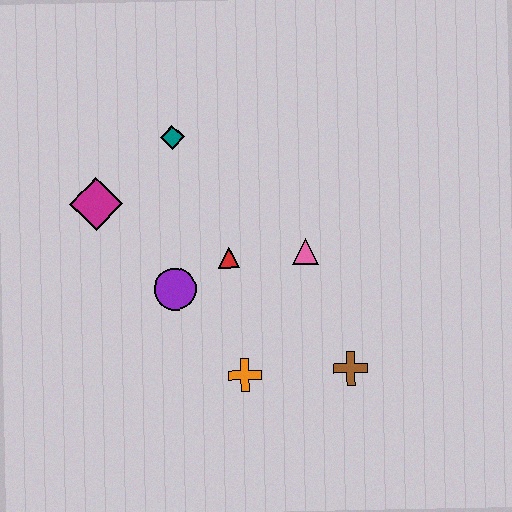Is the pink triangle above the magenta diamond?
No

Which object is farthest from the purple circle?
The brown cross is farthest from the purple circle.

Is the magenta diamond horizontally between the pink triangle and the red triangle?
No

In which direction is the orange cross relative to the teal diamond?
The orange cross is below the teal diamond.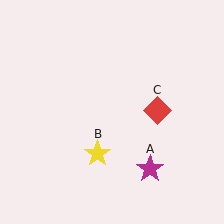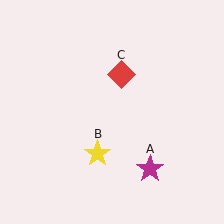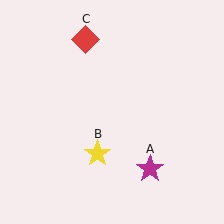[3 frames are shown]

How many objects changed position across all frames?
1 object changed position: red diamond (object C).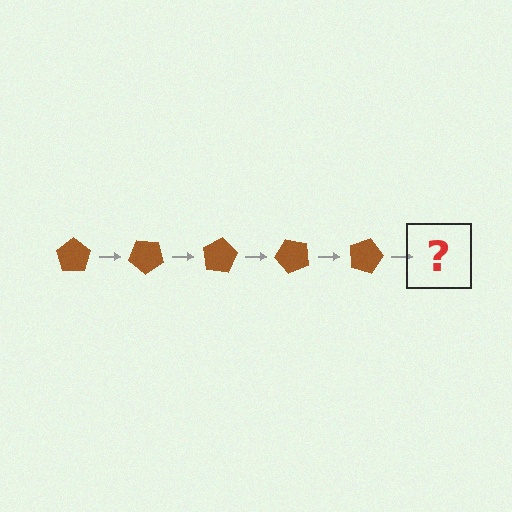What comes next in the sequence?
The next element should be a brown pentagon rotated 200 degrees.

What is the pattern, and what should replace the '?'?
The pattern is that the pentagon rotates 40 degrees each step. The '?' should be a brown pentagon rotated 200 degrees.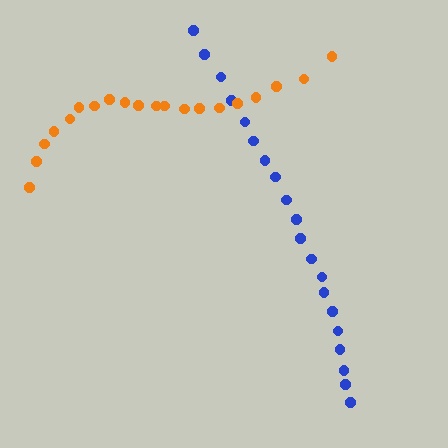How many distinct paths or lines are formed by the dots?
There are 2 distinct paths.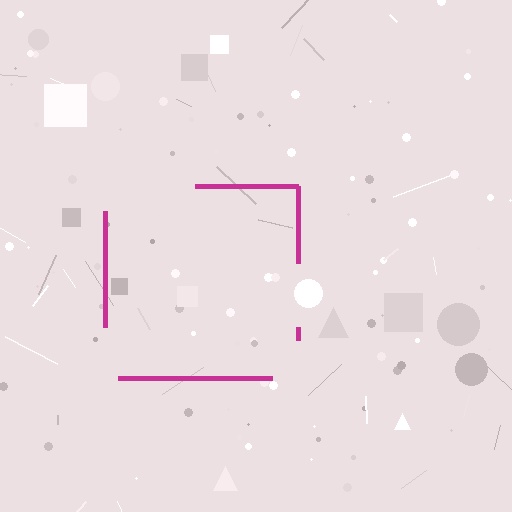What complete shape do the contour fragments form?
The contour fragments form a square.